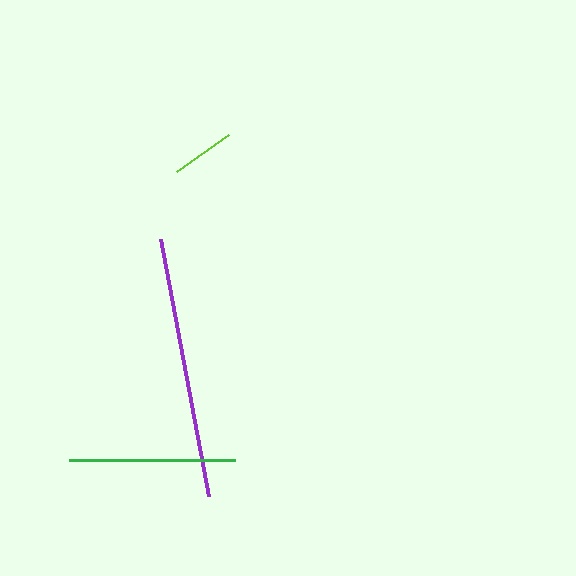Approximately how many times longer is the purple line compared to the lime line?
The purple line is approximately 4.1 times the length of the lime line.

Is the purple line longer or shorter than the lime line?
The purple line is longer than the lime line.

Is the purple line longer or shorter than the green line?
The purple line is longer than the green line.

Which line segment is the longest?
The purple line is the longest at approximately 262 pixels.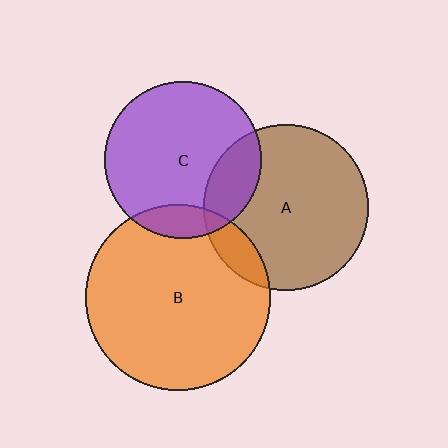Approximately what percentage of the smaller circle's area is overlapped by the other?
Approximately 10%.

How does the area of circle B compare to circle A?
Approximately 1.3 times.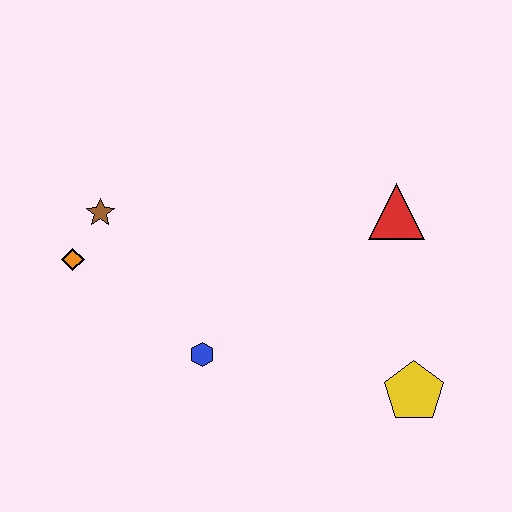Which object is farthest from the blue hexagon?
The red triangle is farthest from the blue hexagon.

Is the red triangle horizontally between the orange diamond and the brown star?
No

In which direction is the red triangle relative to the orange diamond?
The red triangle is to the right of the orange diamond.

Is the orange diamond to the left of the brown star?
Yes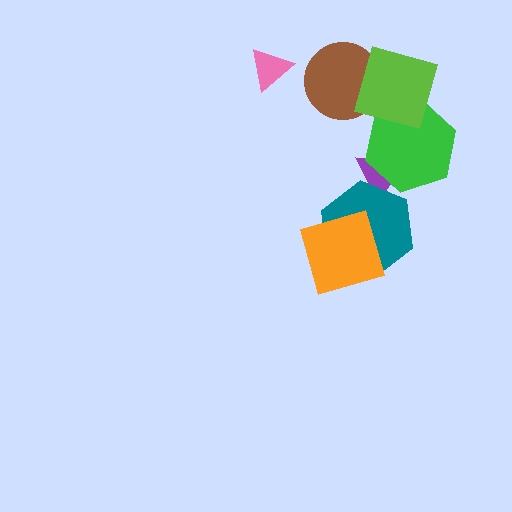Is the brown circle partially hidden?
Yes, it is partially covered by another shape.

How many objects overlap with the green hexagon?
2 objects overlap with the green hexagon.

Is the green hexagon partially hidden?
Yes, it is partially covered by another shape.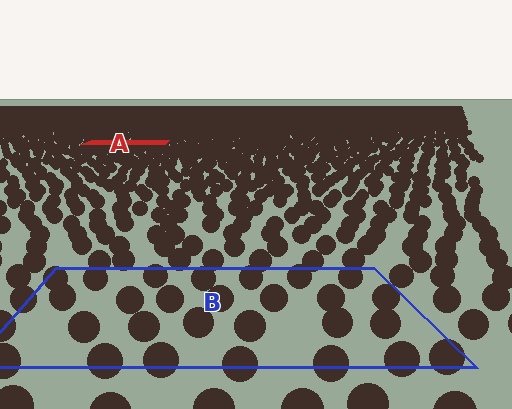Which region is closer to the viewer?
Region B is closer. The texture elements there are larger and more spread out.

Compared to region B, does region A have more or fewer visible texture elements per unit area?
Region A has more texture elements per unit area — they are packed more densely because it is farther away.